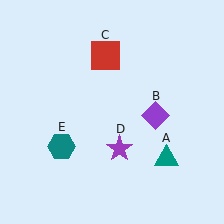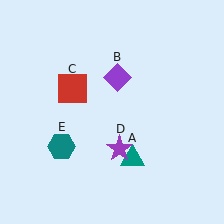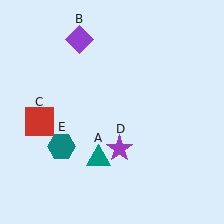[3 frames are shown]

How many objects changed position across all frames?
3 objects changed position: teal triangle (object A), purple diamond (object B), red square (object C).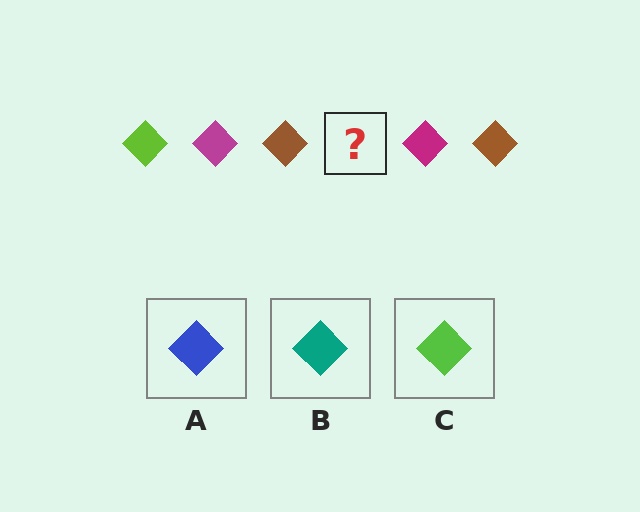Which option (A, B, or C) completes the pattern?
C.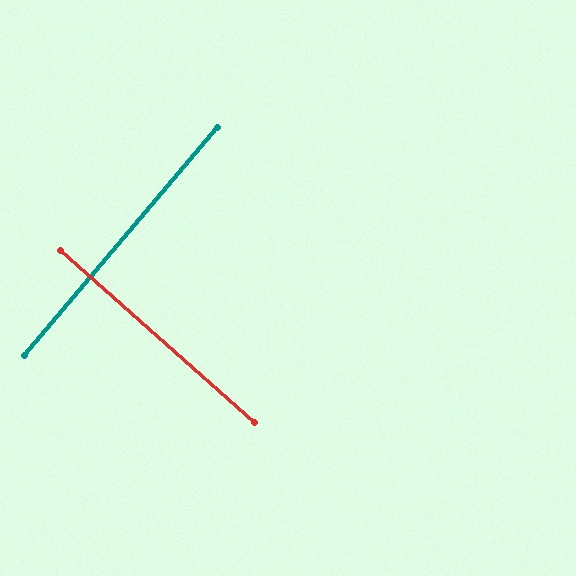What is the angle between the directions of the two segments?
Approximately 89 degrees.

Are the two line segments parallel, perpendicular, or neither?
Perpendicular — they meet at approximately 89°.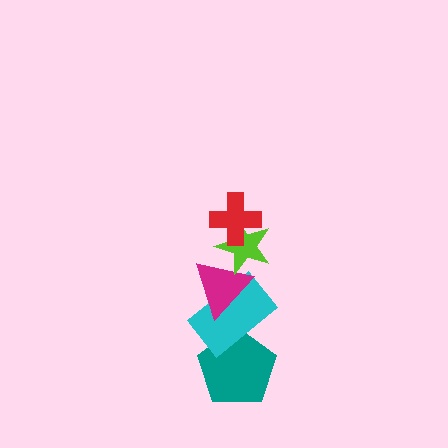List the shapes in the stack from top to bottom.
From top to bottom: the red cross, the lime star, the magenta triangle, the cyan rectangle, the teal pentagon.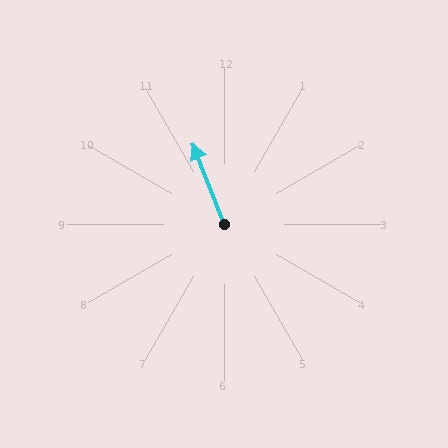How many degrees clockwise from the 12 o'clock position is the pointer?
Approximately 339 degrees.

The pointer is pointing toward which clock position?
Roughly 11 o'clock.